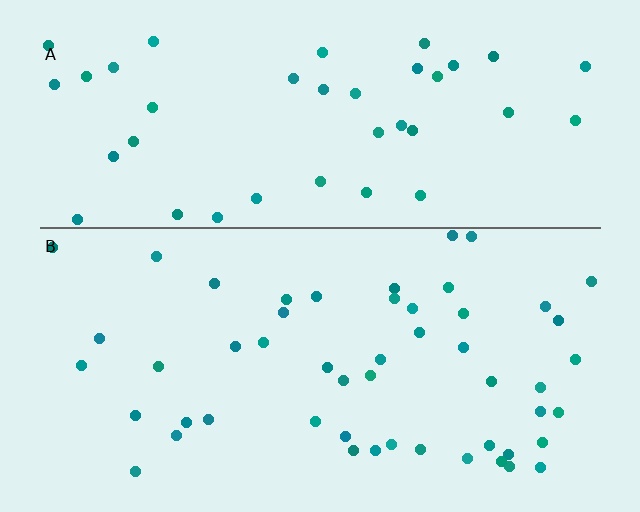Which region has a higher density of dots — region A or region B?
B (the bottom).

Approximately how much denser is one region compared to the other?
Approximately 1.3× — region B over region A.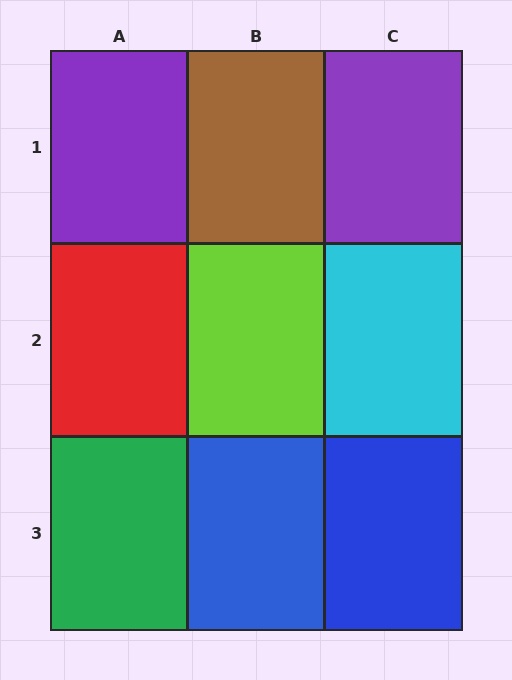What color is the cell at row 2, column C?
Cyan.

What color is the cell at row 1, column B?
Brown.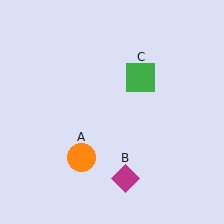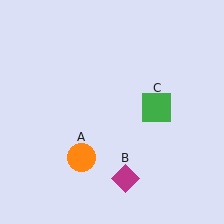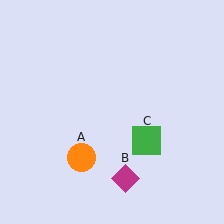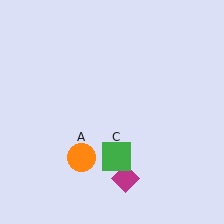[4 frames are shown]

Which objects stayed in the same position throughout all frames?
Orange circle (object A) and magenta diamond (object B) remained stationary.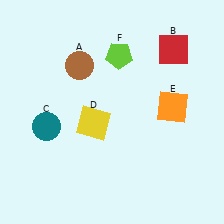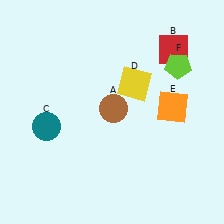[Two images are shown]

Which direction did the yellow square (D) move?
The yellow square (D) moved right.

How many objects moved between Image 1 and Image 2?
3 objects moved between the two images.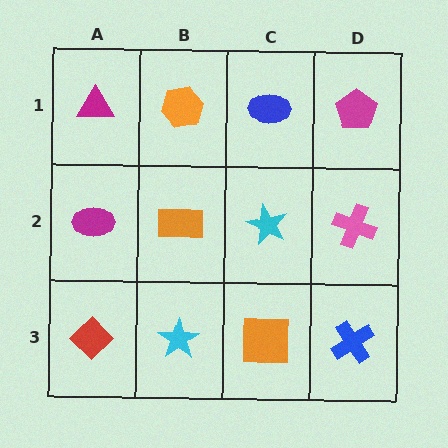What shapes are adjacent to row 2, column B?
An orange hexagon (row 1, column B), a cyan star (row 3, column B), a magenta ellipse (row 2, column A), a cyan star (row 2, column C).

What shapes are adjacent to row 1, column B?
An orange rectangle (row 2, column B), a magenta triangle (row 1, column A), a blue ellipse (row 1, column C).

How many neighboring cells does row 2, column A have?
3.